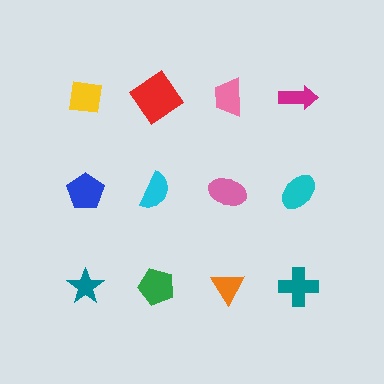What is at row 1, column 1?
A yellow square.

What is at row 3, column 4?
A teal cross.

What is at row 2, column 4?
A cyan ellipse.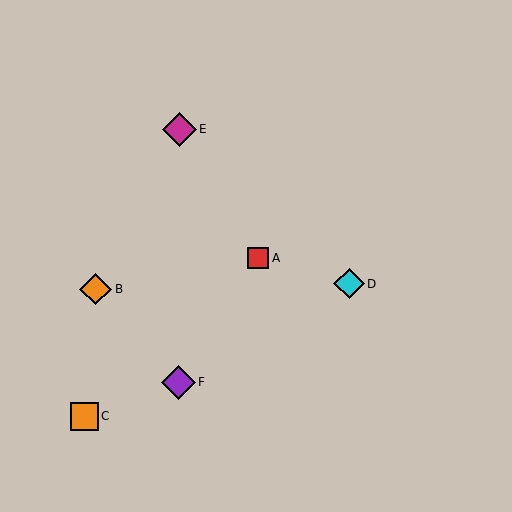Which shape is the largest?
The purple diamond (labeled F) is the largest.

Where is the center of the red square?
The center of the red square is at (258, 258).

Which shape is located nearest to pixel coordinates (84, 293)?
The orange diamond (labeled B) at (96, 289) is nearest to that location.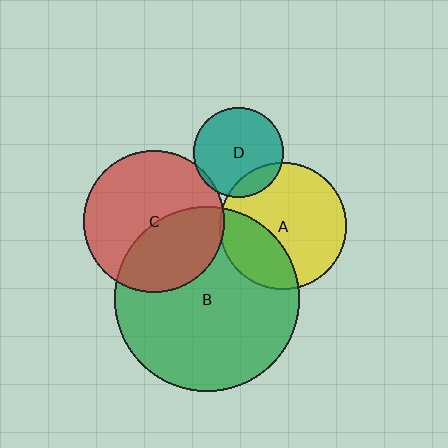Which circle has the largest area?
Circle B (green).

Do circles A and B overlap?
Yes.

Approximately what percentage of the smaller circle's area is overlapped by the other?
Approximately 30%.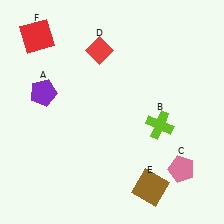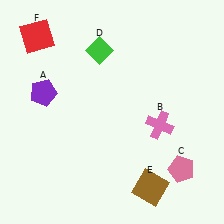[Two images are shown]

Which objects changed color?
B changed from lime to pink. D changed from red to green.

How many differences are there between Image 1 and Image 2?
There are 2 differences between the two images.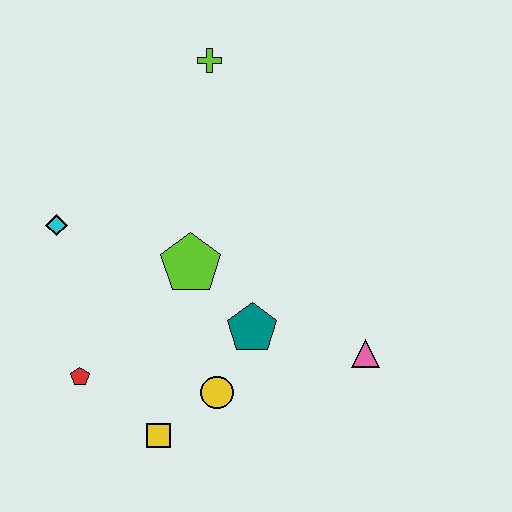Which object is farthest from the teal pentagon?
The lime cross is farthest from the teal pentagon.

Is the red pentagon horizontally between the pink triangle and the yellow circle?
No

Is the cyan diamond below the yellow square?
No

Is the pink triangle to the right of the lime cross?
Yes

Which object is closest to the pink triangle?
The teal pentagon is closest to the pink triangle.